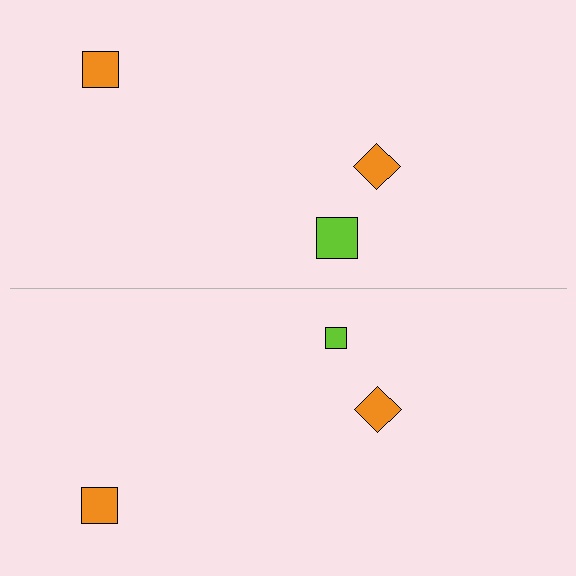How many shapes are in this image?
There are 6 shapes in this image.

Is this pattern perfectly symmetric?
No, the pattern is not perfectly symmetric. The lime square on the bottom side has a different size than its mirror counterpart.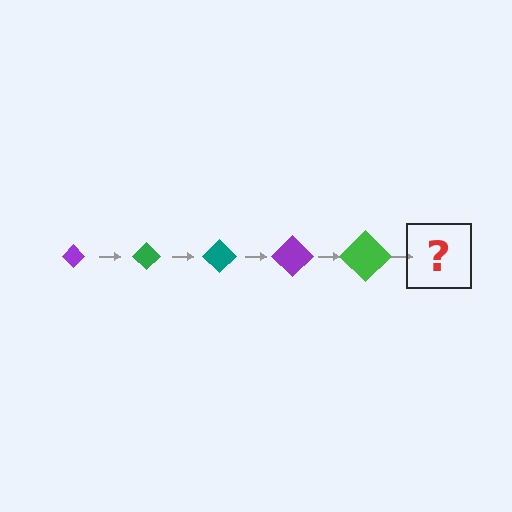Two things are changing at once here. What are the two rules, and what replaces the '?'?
The two rules are that the diamond grows larger each step and the color cycles through purple, green, and teal. The '?' should be a teal diamond, larger than the previous one.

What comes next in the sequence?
The next element should be a teal diamond, larger than the previous one.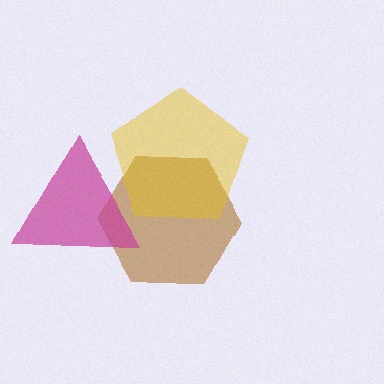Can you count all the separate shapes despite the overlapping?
Yes, there are 3 separate shapes.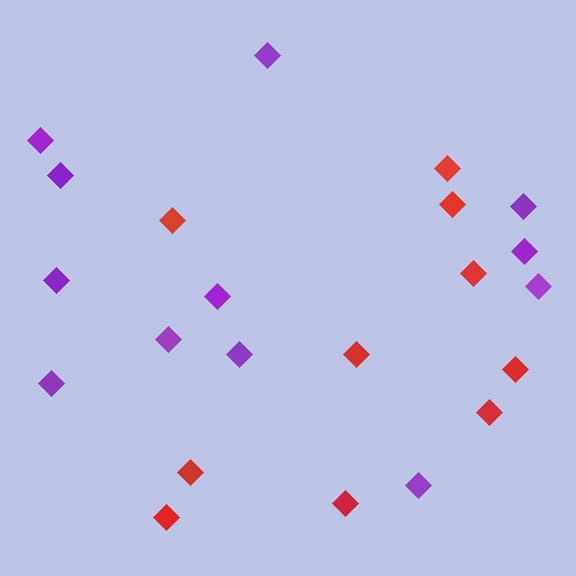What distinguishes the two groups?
There are 2 groups: one group of purple diamonds (12) and one group of red diamonds (10).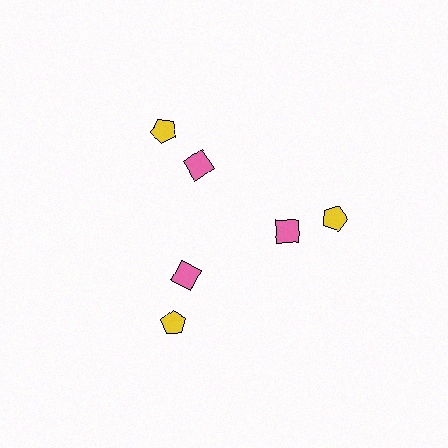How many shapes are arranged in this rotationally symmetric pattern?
There are 6 shapes, arranged in 3 groups of 2.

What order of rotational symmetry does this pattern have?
This pattern has 3-fold rotational symmetry.